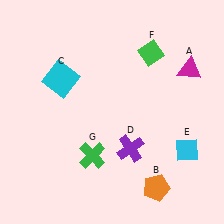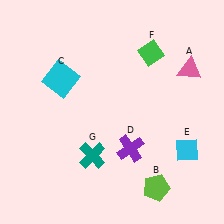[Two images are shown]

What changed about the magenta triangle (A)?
In Image 1, A is magenta. In Image 2, it changed to pink.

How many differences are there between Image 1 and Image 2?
There are 3 differences between the two images.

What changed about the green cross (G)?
In Image 1, G is green. In Image 2, it changed to teal.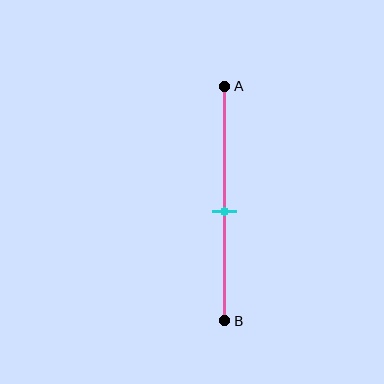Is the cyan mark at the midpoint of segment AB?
No, the mark is at about 55% from A, not at the 50% midpoint.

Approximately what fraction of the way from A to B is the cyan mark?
The cyan mark is approximately 55% of the way from A to B.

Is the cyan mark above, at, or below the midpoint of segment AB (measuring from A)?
The cyan mark is below the midpoint of segment AB.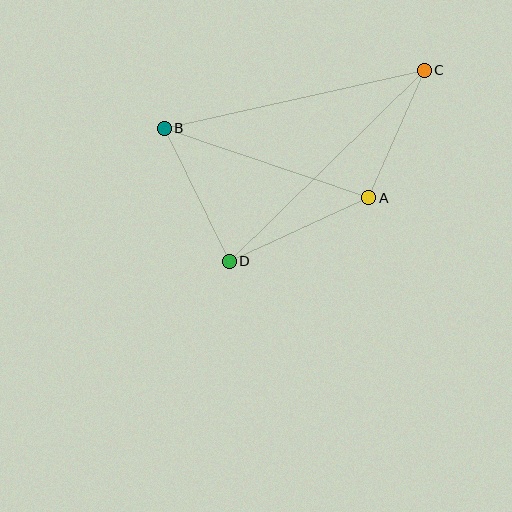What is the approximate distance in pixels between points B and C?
The distance between B and C is approximately 266 pixels.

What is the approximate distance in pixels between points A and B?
The distance between A and B is approximately 216 pixels.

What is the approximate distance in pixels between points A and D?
The distance between A and D is approximately 153 pixels.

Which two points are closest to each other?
Points A and C are closest to each other.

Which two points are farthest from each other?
Points C and D are farthest from each other.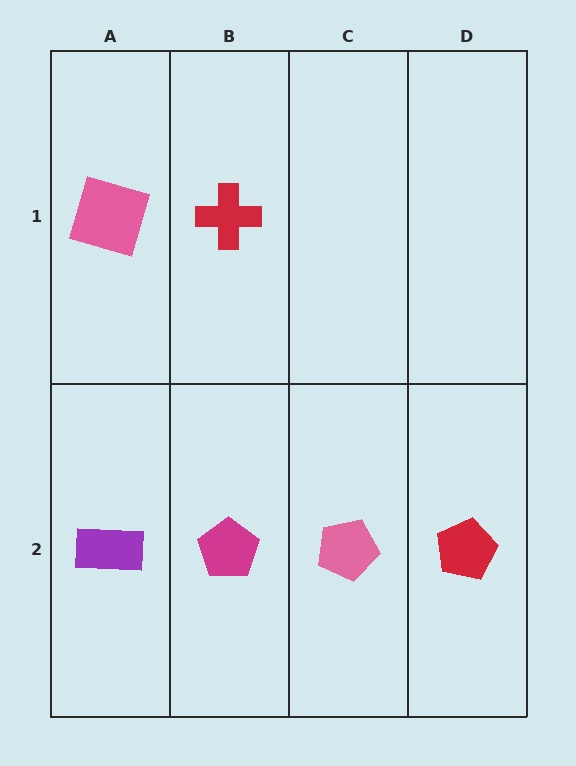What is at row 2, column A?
A purple rectangle.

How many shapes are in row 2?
4 shapes.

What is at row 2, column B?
A magenta pentagon.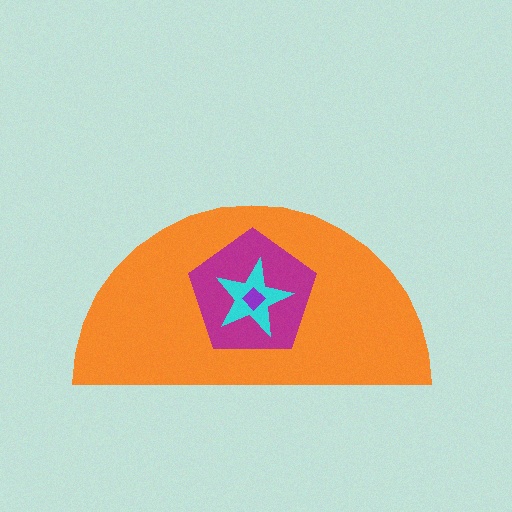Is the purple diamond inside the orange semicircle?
Yes.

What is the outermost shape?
The orange semicircle.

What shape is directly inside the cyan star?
The purple diamond.